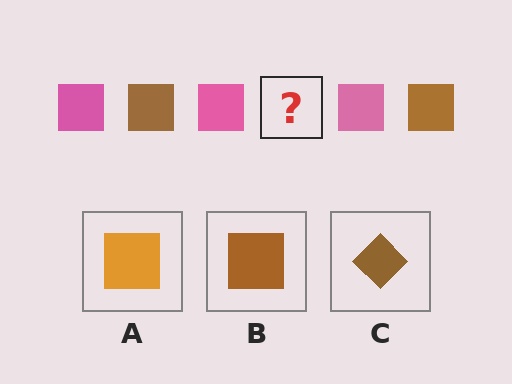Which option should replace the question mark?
Option B.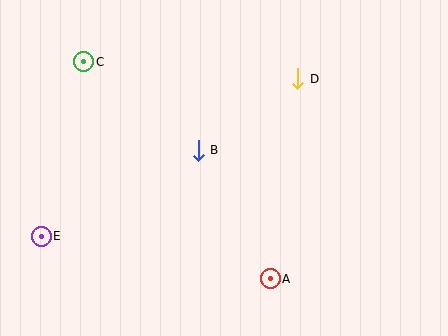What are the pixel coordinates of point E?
Point E is at (41, 236).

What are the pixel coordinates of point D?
Point D is at (298, 79).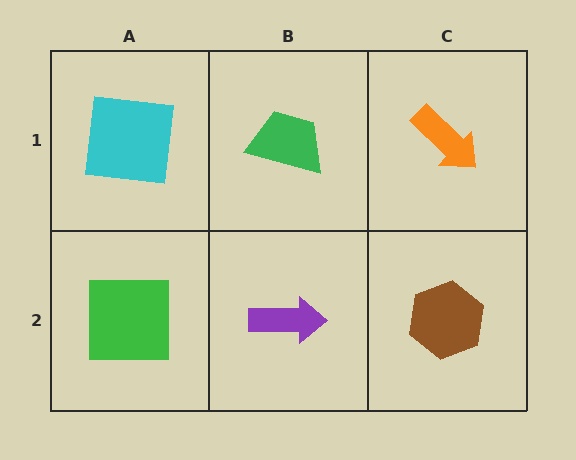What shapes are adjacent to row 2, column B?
A green trapezoid (row 1, column B), a green square (row 2, column A), a brown hexagon (row 2, column C).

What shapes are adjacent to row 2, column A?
A cyan square (row 1, column A), a purple arrow (row 2, column B).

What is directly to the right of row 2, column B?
A brown hexagon.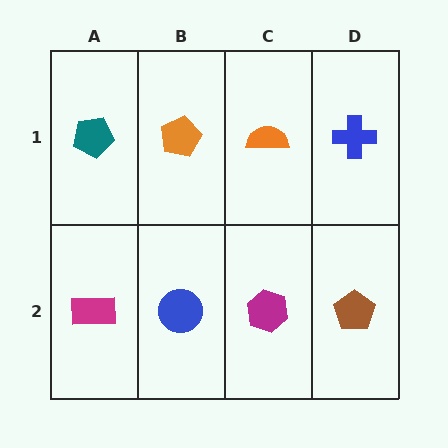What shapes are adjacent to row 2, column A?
A teal pentagon (row 1, column A), a blue circle (row 2, column B).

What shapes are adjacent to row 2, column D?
A blue cross (row 1, column D), a magenta hexagon (row 2, column C).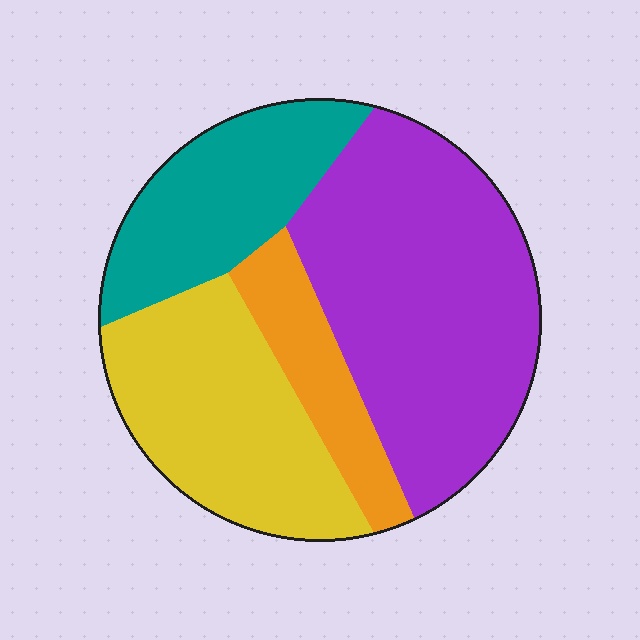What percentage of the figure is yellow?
Yellow takes up between a quarter and a half of the figure.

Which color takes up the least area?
Orange, at roughly 10%.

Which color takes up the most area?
Purple, at roughly 40%.